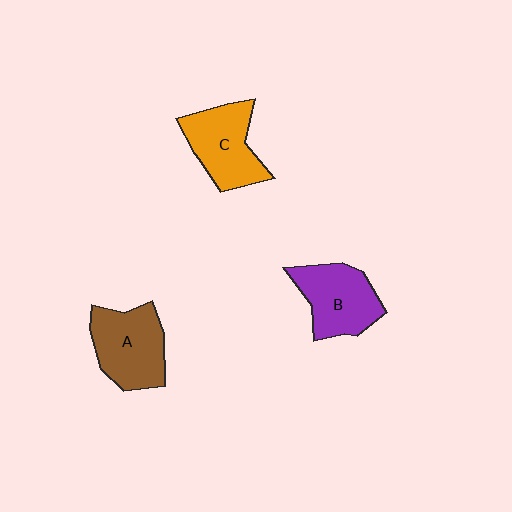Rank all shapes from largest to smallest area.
From largest to smallest: A (brown), C (orange), B (purple).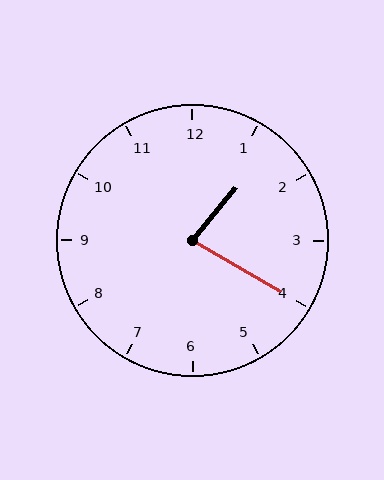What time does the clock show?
1:20.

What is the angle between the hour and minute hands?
Approximately 80 degrees.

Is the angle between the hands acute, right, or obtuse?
It is acute.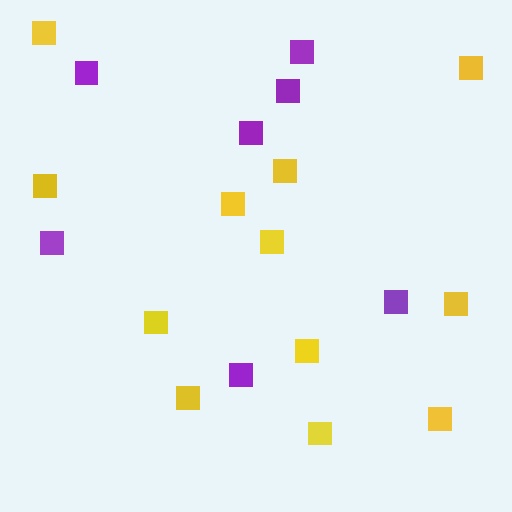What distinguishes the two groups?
There are 2 groups: one group of purple squares (7) and one group of yellow squares (12).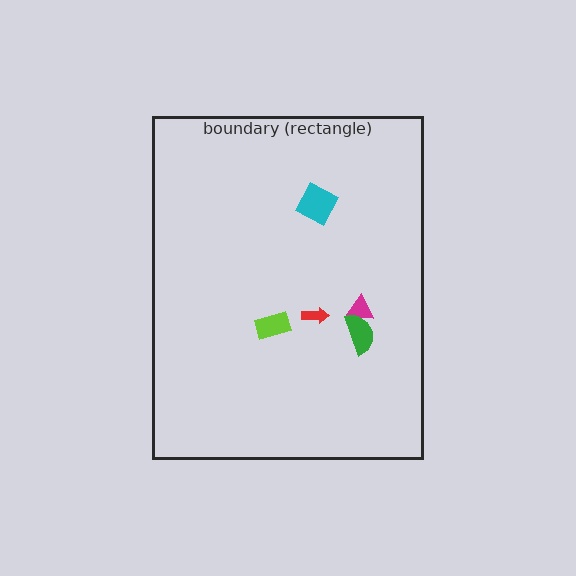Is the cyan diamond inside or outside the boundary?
Inside.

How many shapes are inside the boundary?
5 inside, 0 outside.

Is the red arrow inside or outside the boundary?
Inside.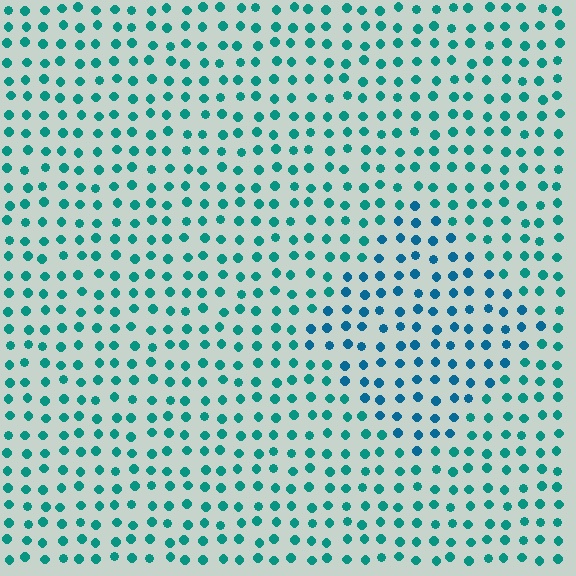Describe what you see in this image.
The image is filled with small teal elements in a uniform arrangement. A diamond-shaped region is visible where the elements are tinted to a slightly different hue, forming a subtle color boundary.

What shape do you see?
I see a diamond.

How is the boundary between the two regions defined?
The boundary is defined purely by a slight shift in hue (about 27 degrees). Spacing, size, and orientation are identical on both sides.